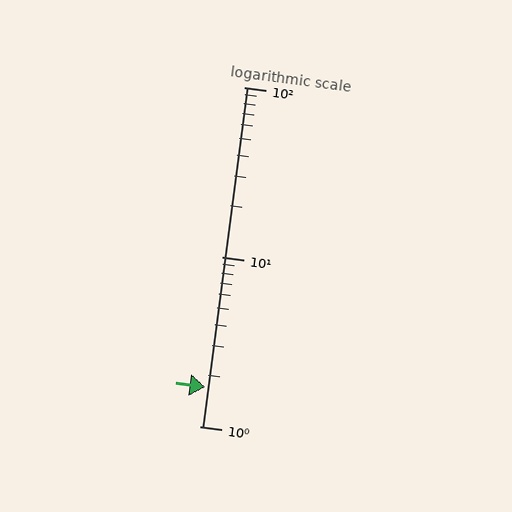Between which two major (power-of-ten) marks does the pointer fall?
The pointer is between 1 and 10.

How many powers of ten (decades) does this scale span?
The scale spans 2 decades, from 1 to 100.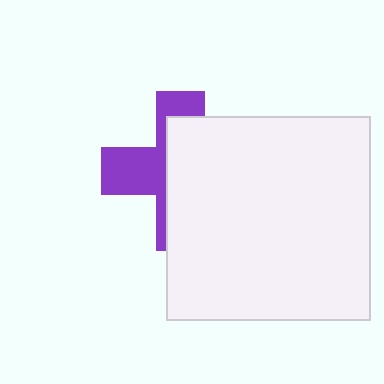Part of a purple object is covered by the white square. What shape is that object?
It is a cross.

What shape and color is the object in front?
The object in front is a white square.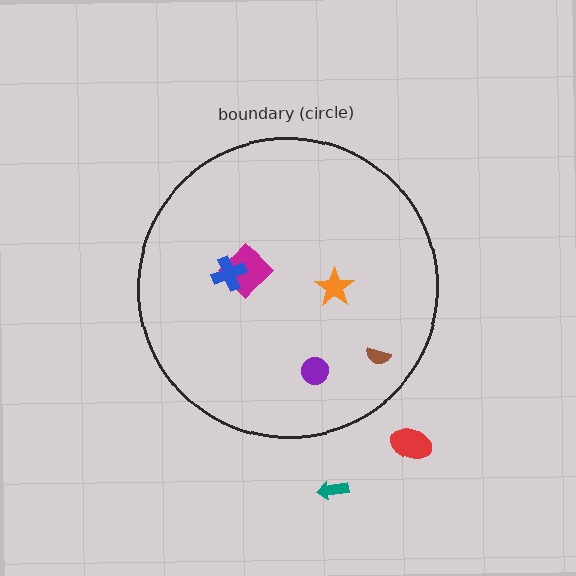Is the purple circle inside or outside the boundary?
Inside.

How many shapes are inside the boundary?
5 inside, 2 outside.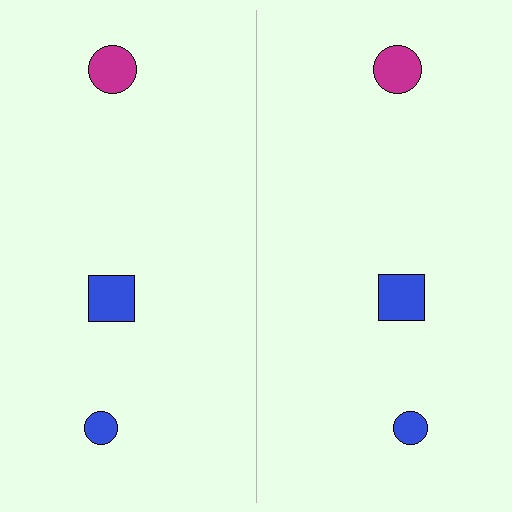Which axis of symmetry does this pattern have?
The pattern has a vertical axis of symmetry running through the center of the image.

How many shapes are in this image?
There are 6 shapes in this image.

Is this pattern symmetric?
Yes, this pattern has bilateral (reflection) symmetry.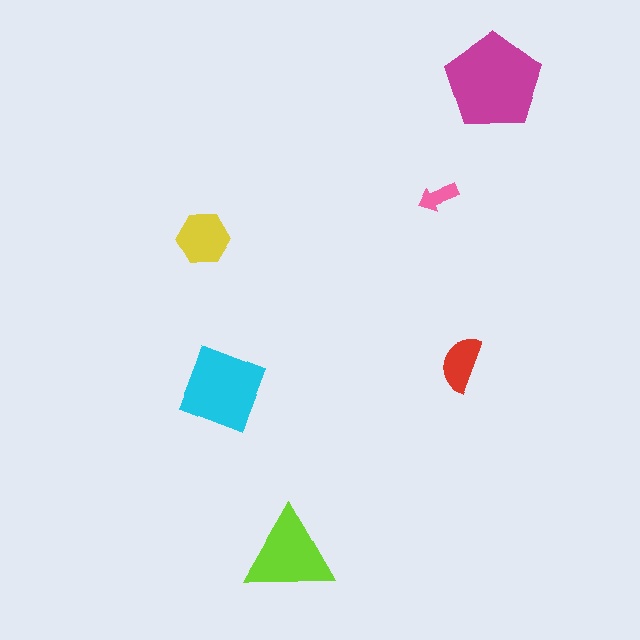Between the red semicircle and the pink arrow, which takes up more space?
The red semicircle.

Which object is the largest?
The magenta pentagon.